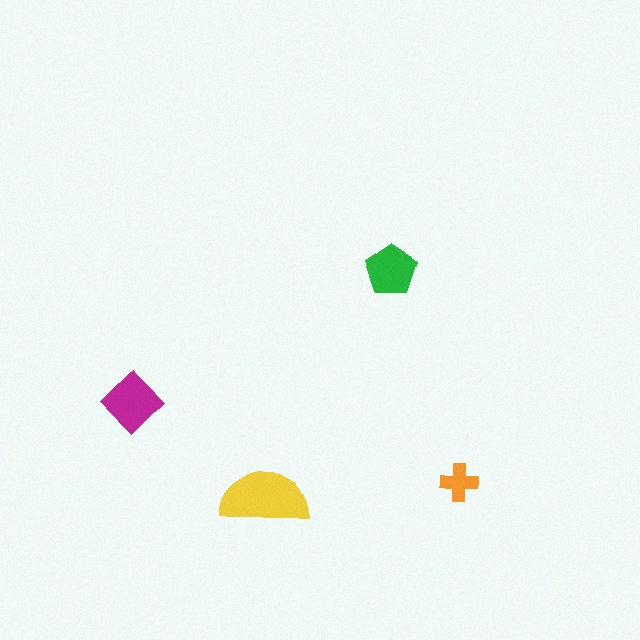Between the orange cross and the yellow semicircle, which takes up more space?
The yellow semicircle.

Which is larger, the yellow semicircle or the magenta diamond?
The yellow semicircle.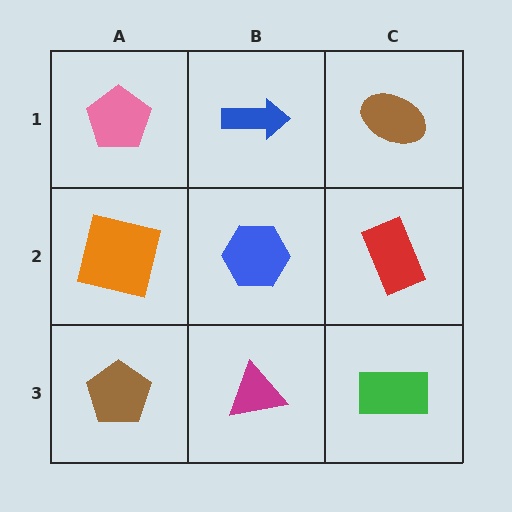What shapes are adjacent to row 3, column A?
An orange square (row 2, column A), a magenta triangle (row 3, column B).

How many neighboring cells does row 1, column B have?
3.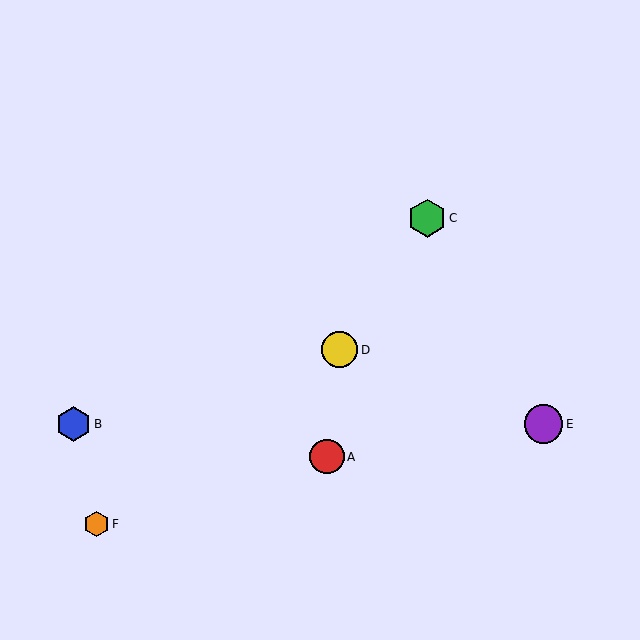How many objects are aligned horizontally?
2 objects (B, E) are aligned horizontally.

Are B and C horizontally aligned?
No, B is at y≈424 and C is at y≈218.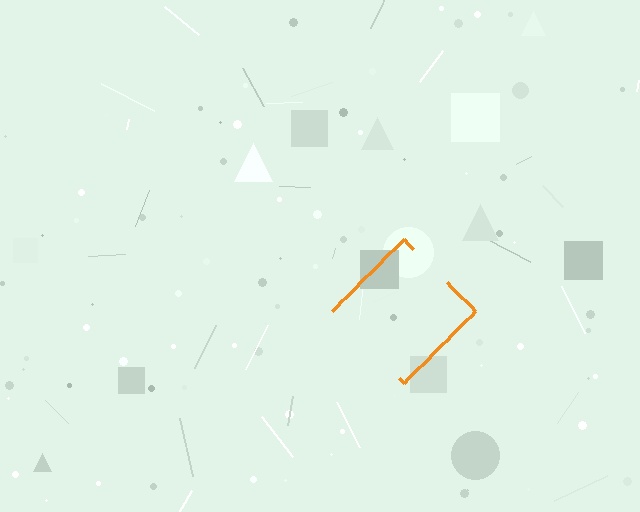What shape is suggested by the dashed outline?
The dashed outline suggests a diamond.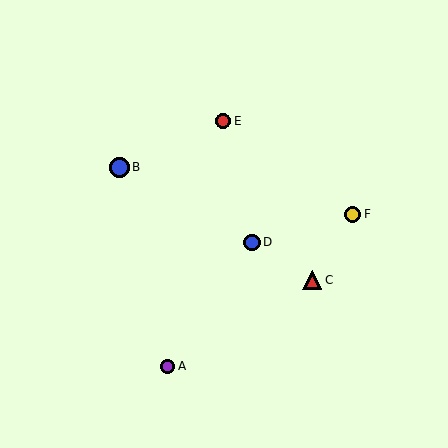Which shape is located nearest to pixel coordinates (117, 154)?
The blue circle (labeled B) at (119, 167) is nearest to that location.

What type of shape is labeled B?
Shape B is a blue circle.